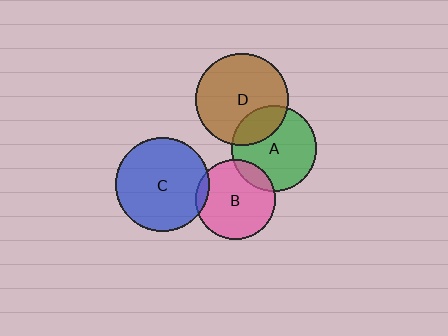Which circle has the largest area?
Circle C (blue).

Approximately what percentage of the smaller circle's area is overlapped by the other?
Approximately 10%.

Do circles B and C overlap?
Yes.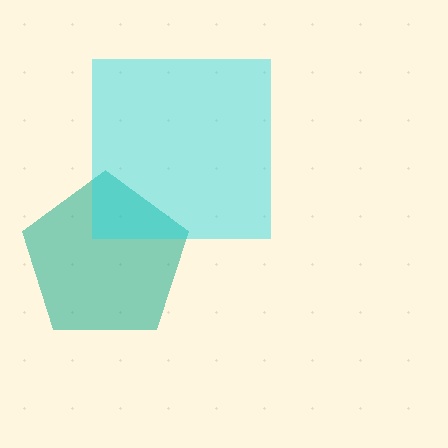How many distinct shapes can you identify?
There are 2 distinct shapes: a teal pentagon, a cyan square.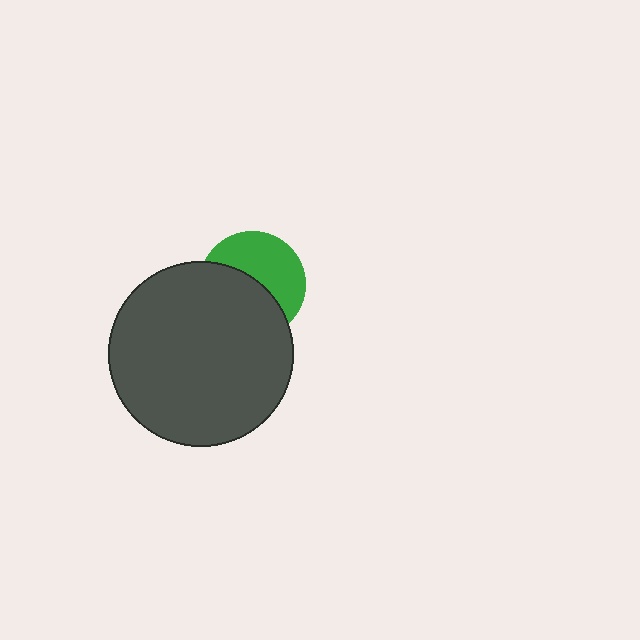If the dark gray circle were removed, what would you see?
You would see the complete green circle.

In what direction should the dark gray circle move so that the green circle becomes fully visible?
The dark gray circle should move down. That is the shortest direction to clear the overlap and leave the green circle fully visible.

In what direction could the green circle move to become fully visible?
The green circle could move up. That would shift it out from behind the dark gray circle entirely.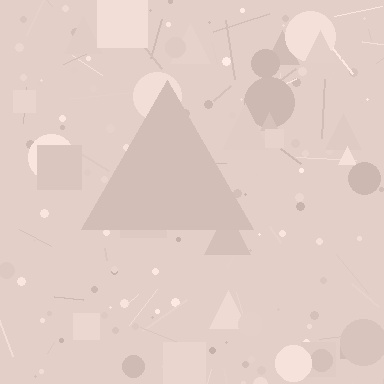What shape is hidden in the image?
A triangle is hidden in the image.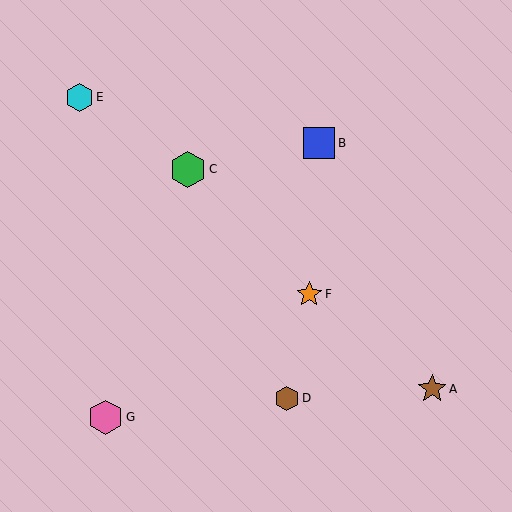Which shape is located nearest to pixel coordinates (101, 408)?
The pink hexagon (labeled G) at (106, 417) is nearest to that location.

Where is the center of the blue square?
The center of the blue square is at (319, 143).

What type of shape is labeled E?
Shape E is a cyan hexagon.